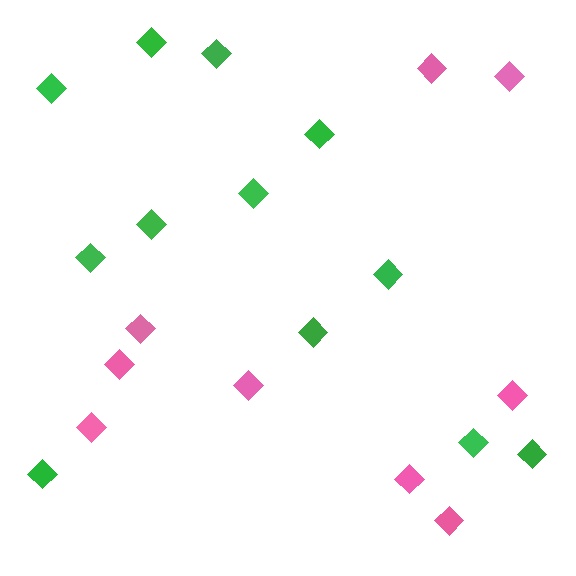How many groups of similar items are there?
There are 2 groups: one group of green diamonds (12) and one group of pink diamonds (9).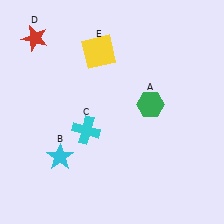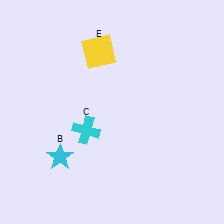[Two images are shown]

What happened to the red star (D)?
The red star (D) was removed in Image 2. It was in the top-left area of Image 1.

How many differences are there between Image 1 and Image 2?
There are 2 differences between the two images.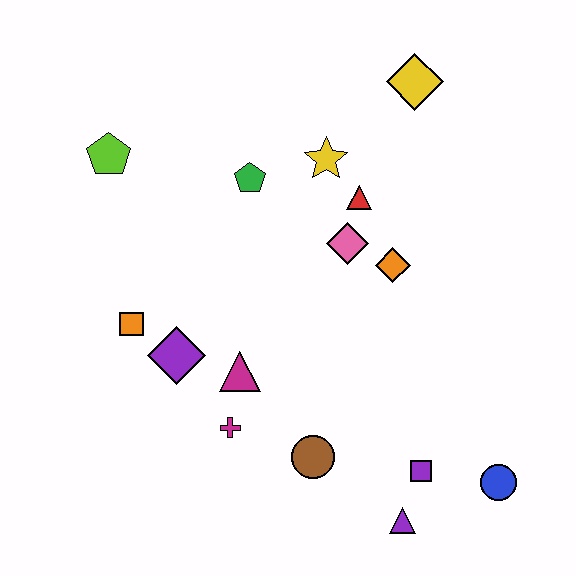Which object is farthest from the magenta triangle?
The yellow diamond is farthest from the magenta triangle.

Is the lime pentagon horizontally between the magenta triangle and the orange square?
No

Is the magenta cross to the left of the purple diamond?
No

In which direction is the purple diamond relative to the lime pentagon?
The purple diamond is below the lime pentagon.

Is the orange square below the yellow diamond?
Yes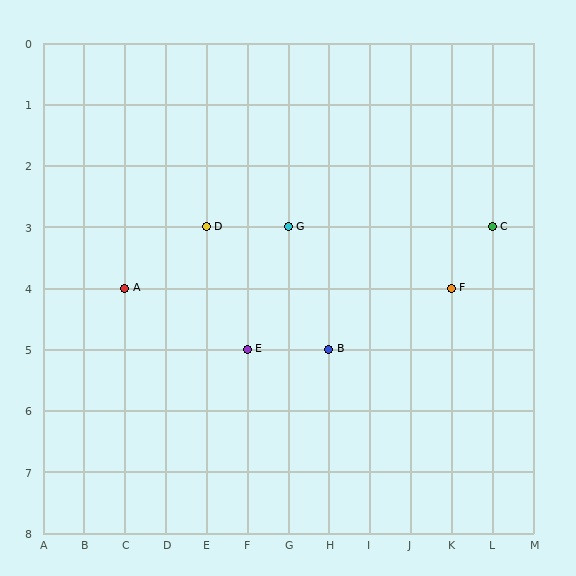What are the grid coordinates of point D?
Point D is at grid coordinates (E, 3).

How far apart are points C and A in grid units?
Points C and A are 9 columns and 1 row apart (about 9.1 grid units diagonally).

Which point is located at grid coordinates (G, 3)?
Point G is at (G, 3).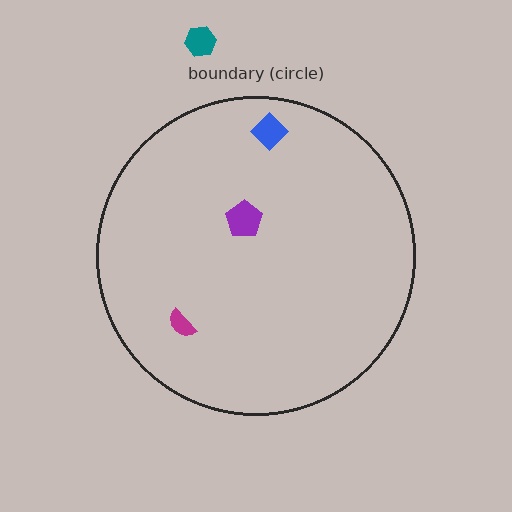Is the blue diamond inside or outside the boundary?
Inside.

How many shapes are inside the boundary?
3 inside, 1 outside.